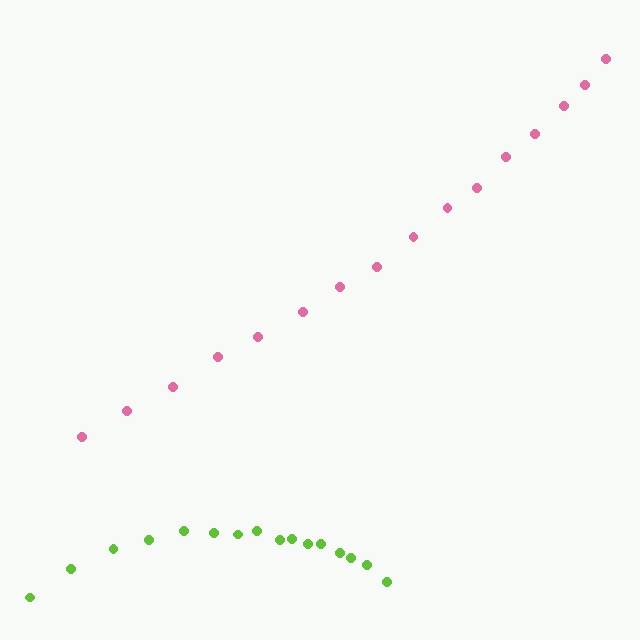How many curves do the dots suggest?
There are 2 distinct paths.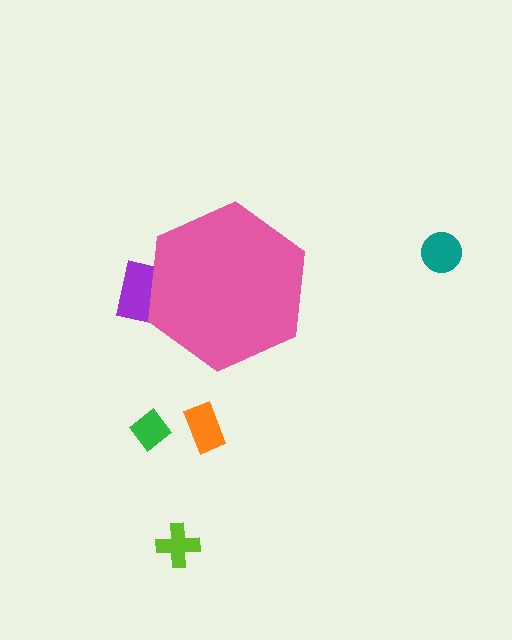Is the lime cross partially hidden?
No, the lime cross is fully visible.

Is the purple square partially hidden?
Yes, the purple square is partially hidden behind the pink hexagon.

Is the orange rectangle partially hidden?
No, the orange rectangle is fully visible.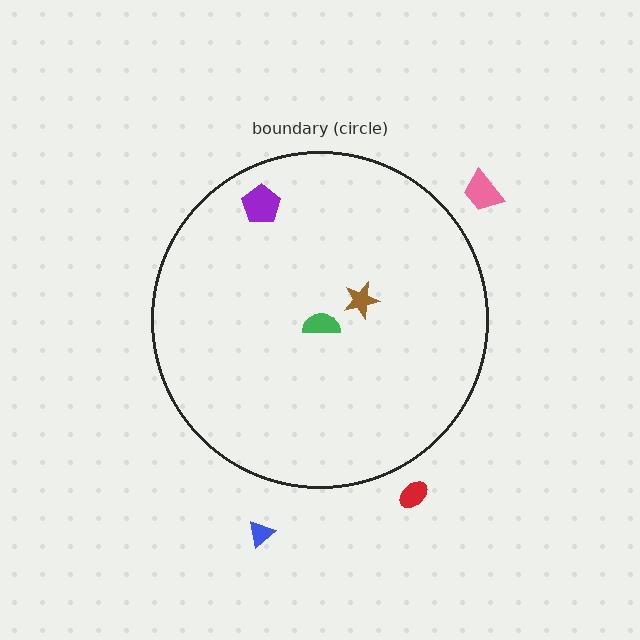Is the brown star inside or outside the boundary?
Inside.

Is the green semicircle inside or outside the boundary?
Inside.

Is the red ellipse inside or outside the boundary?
Outside.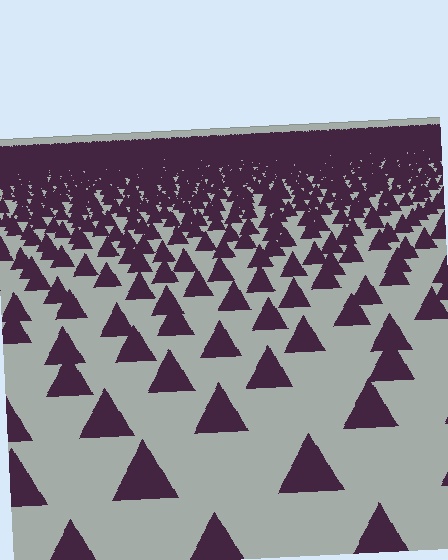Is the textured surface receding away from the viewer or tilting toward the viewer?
The surface is receding away from the viewer. Texture elements get smaller and denser toward the top.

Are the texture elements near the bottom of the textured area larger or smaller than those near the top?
Larger. Near the bottom, elements are closer to the viewer and appear at a bigger on-screen size.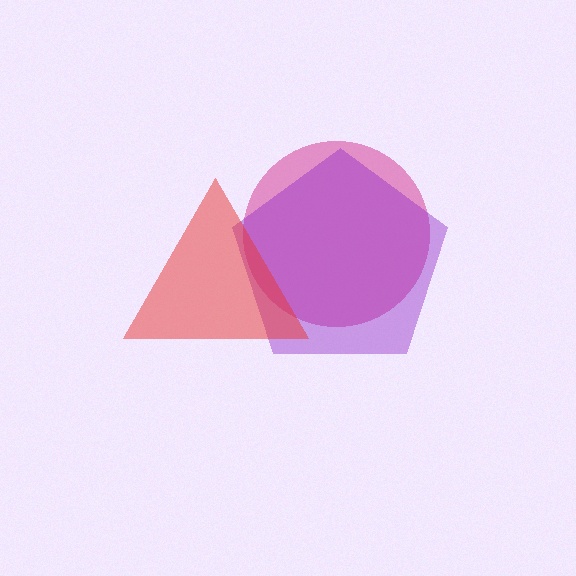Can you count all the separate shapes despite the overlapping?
Yes, there are 3 separate shapes.